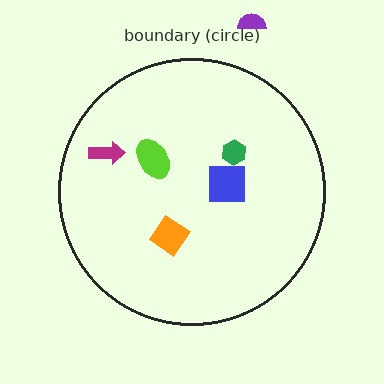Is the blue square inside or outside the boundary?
Inside.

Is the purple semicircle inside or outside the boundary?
Outside.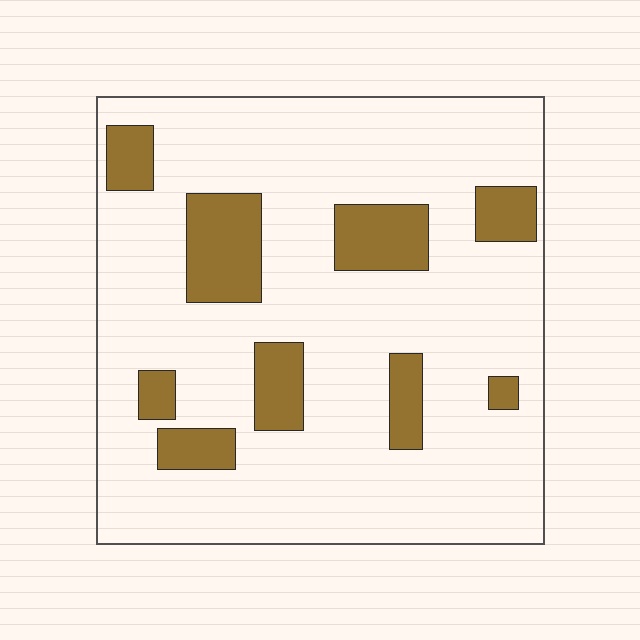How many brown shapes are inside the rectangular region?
9.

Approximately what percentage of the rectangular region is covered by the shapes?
Approximately 20%.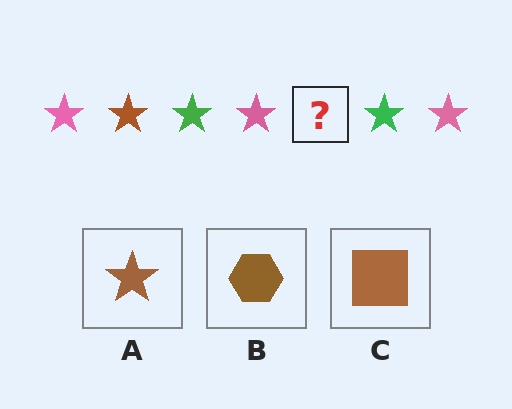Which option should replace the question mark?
Option A.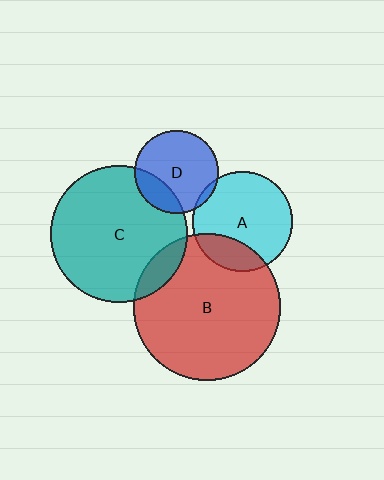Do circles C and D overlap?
Yes.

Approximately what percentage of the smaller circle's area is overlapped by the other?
Approximately 20%.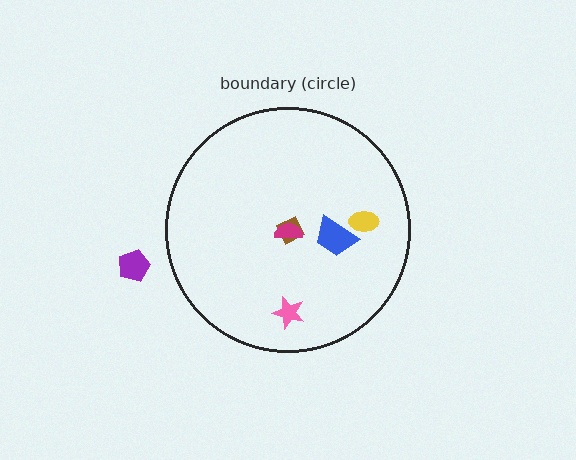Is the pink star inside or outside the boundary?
Inside.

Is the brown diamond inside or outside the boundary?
Inside.